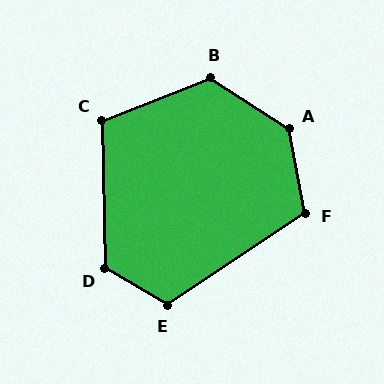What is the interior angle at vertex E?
Approximately 116 degrees (obtuse).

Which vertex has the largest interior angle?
A, at approximately 134 degrees.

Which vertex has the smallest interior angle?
C, at approximately 110 degrees.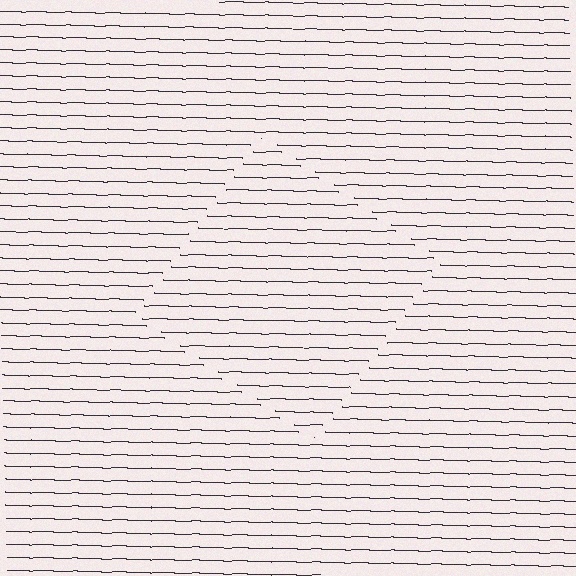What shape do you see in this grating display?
An illusory square. The interior of the shape contains the same grating, shifted by half a period — the contour is defined by the phase discontinuity where line-ends from the inner and outer gratings abut.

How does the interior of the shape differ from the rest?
The interior of the shape contains the same grating, shifted by half a period — the contour is defined by the phase discontinuity where line-ends from the inner and outer gratings abut.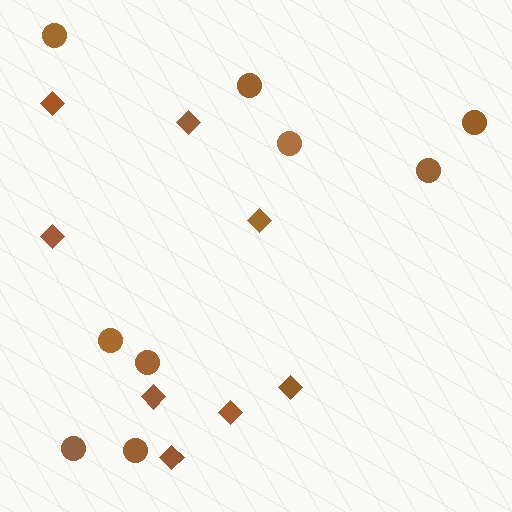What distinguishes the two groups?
There are 2 groups: one group of circles (9) and one group of diamonds (8).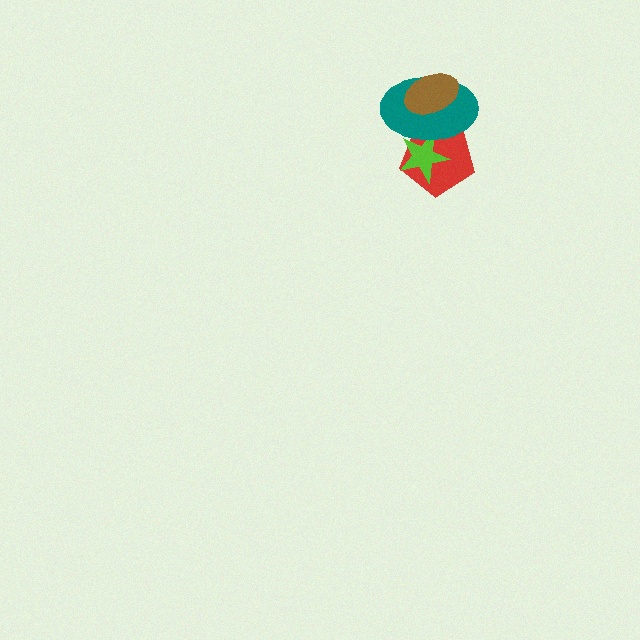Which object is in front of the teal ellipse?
The brown ellipse is in front of the teal ellipse.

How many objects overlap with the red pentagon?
2 objects overlap with the red pentagon.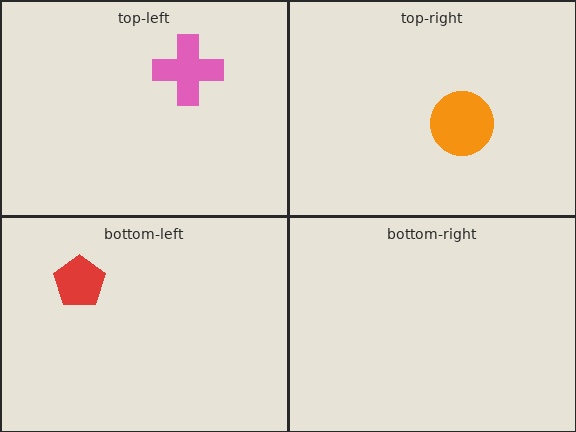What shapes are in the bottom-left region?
The red pentagon.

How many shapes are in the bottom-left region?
1.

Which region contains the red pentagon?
The bottom-left region.